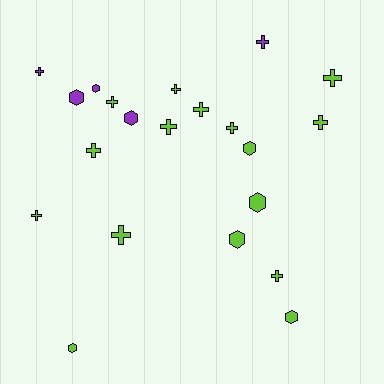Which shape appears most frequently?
Cross, with 13 objects.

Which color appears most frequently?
Lime, with 16 objects.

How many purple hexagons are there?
There are 3 purple hexagons.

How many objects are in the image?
There are 21 objects.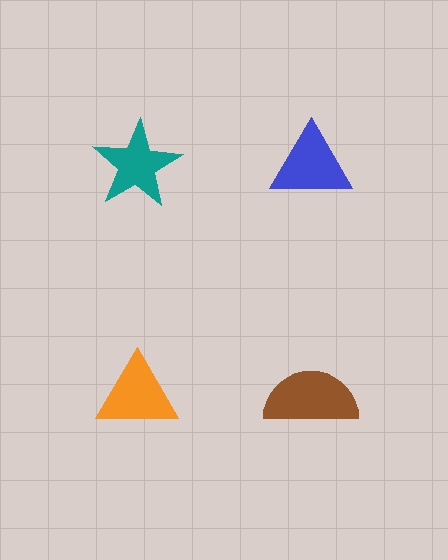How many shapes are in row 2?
2 shapes.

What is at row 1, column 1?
A teal star.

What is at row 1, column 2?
A blue triangle.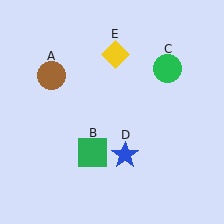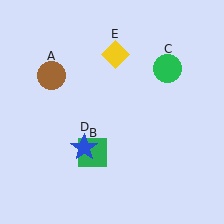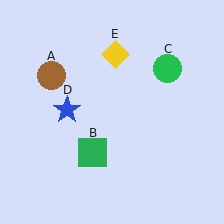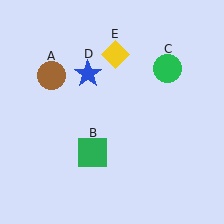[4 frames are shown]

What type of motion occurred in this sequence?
The blue star (object D) rotated clockwise around the center of the scene.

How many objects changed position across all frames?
1 object changed position: blue star (object D).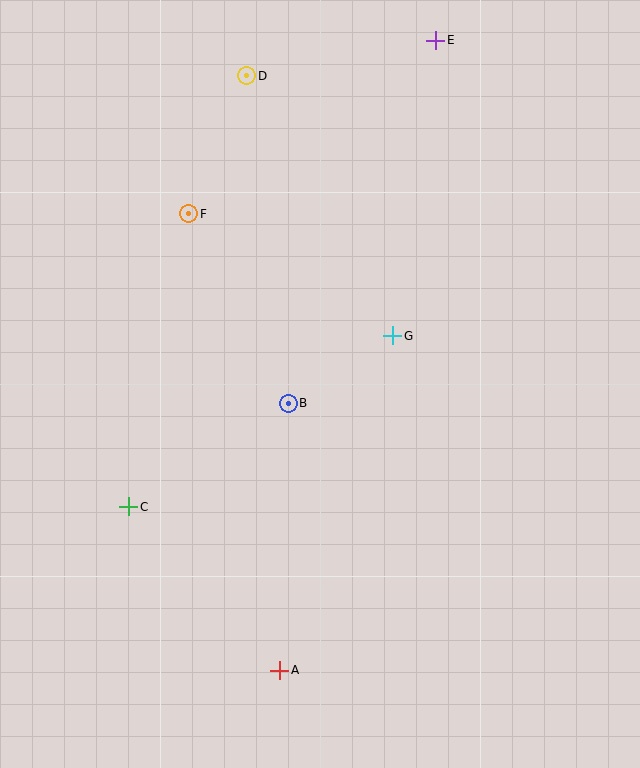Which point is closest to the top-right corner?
Point E is closest to the top-right corner.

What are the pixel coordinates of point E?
Point E is at (436, 40).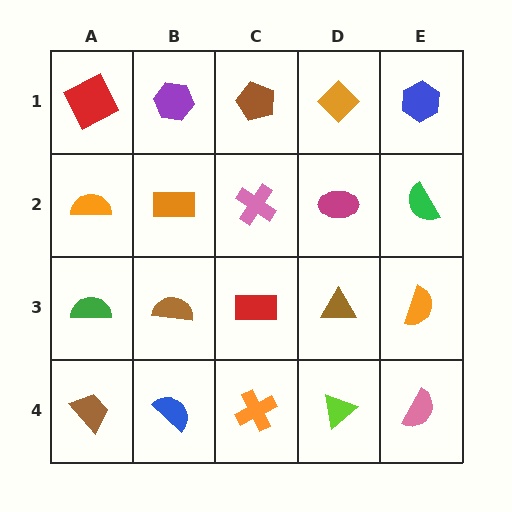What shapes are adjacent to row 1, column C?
A pink cross (row 2, column C), a purple hexagon (row 1, column B), an orange diamond (row 1, column D).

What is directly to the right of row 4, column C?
A lime triangle.